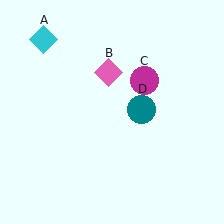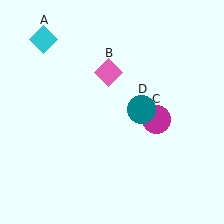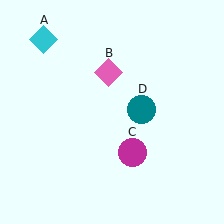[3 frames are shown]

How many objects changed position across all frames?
1 object changed position: magenta circle (object C).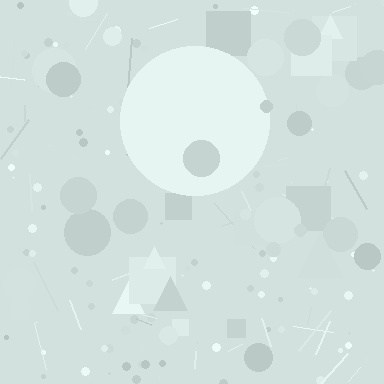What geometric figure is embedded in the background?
A circle is embedded in the background.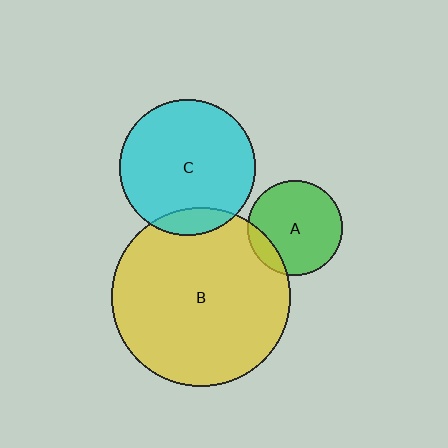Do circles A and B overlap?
Yes.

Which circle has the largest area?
Circle B (yellow).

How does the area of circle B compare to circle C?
Approximately 1.7 times.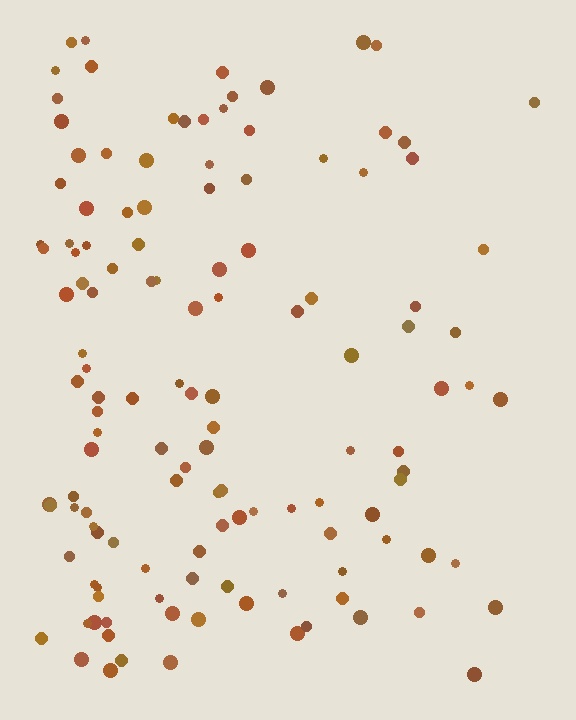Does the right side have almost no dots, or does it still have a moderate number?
Still a moderate number, just noticeably fewer than the left.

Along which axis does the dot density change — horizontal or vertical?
Horizontal.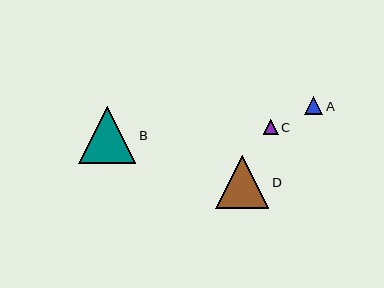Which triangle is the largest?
Triangle B is the largest with a size of approximately 57 pixels.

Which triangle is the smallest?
Triangle C is the smallest with a size of approximately 15 pixels.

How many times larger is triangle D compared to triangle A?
Triangle D is approximately 2.9 times the size of triangle A.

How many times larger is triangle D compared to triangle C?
Triangle D is approximately 3.5 times the size of triangle C.